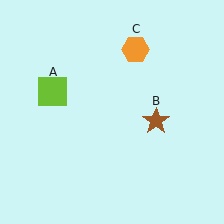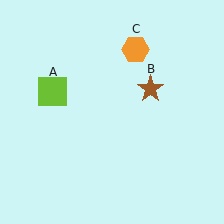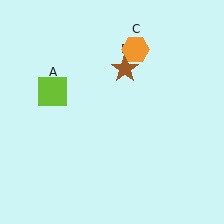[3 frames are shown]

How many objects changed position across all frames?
1 object changed position: brown star (object B).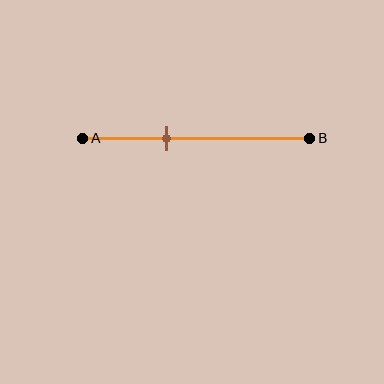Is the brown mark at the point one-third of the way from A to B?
No, the mark is at about 35% from A, not at the 33% one-third point.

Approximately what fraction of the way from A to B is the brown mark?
The brown mark is approximately 35% of the way from A to B.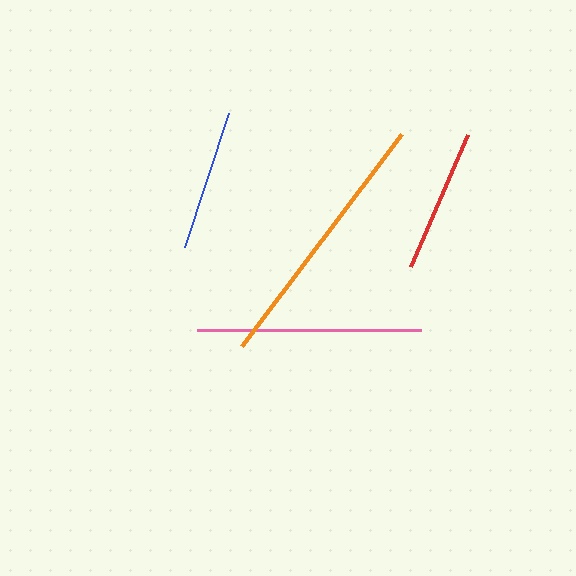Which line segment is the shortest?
The blue line is the shortest at approximately 141 pixels.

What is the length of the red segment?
The red segment is approximately 144 pixels long.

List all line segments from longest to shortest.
From longest to shortest: orange, pink, red, blue.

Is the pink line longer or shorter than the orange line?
The orange line is longer than the pink line.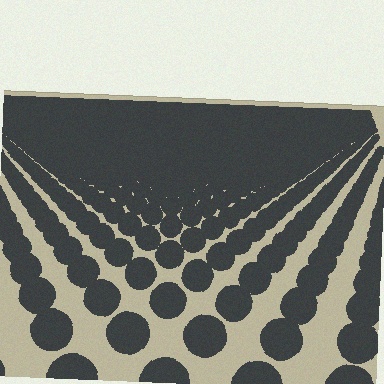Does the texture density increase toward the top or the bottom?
Density increases toward the top.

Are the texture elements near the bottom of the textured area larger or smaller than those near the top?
Larger. Near the bottom, elements are closer to the viewer and appear at a bigger on-screen size.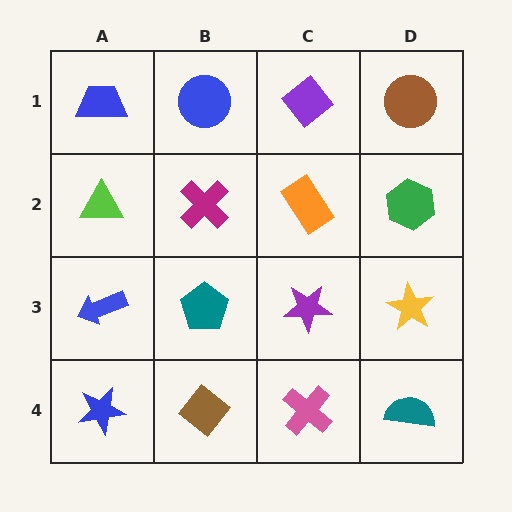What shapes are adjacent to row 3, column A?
A lime triangle (row 2, column A), a blue star (row 4, column A), a teal pentagon (row 3, column B).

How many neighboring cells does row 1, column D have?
2.